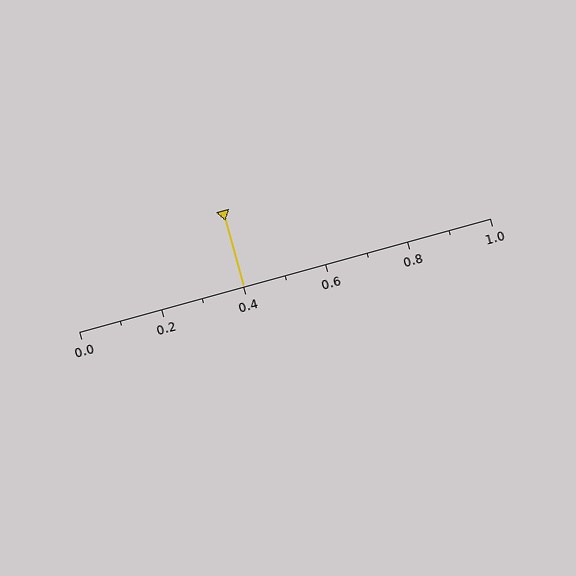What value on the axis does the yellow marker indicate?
The marker indicates approximately 0.4.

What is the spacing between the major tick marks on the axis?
The major ticks are spaced 0.2 apart.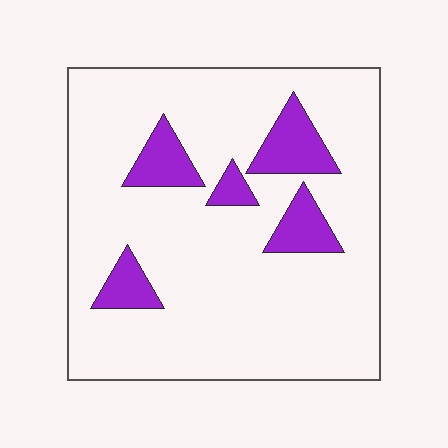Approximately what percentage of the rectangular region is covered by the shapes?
Approximately 15%.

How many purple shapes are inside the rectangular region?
5.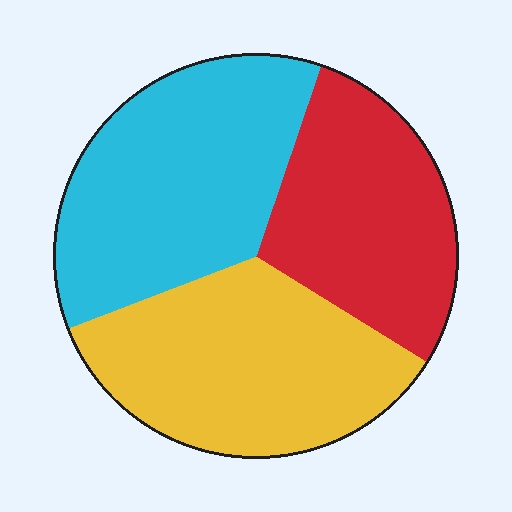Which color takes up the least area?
Red, at roughly 30%.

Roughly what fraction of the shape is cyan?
Cyan takes up between a third and a half of the shape.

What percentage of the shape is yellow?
Yellow takes up about one third (1/3) of the shape.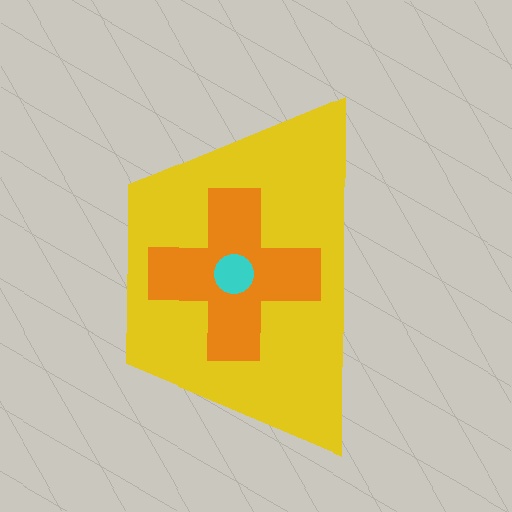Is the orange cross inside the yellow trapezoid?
Yes.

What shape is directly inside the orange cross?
The cyan circle.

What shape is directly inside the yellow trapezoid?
The orange cross.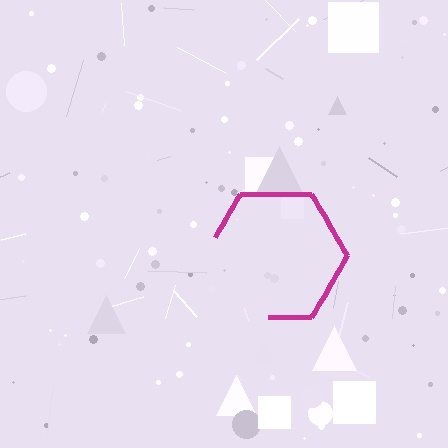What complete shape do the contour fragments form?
The contour fragments form a hexagon.